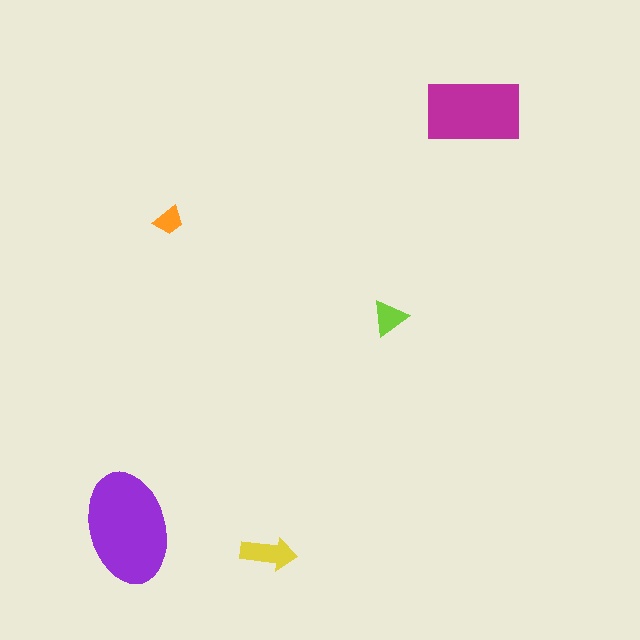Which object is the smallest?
The orange trapezoid.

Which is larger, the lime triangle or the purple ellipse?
The purple ellipse.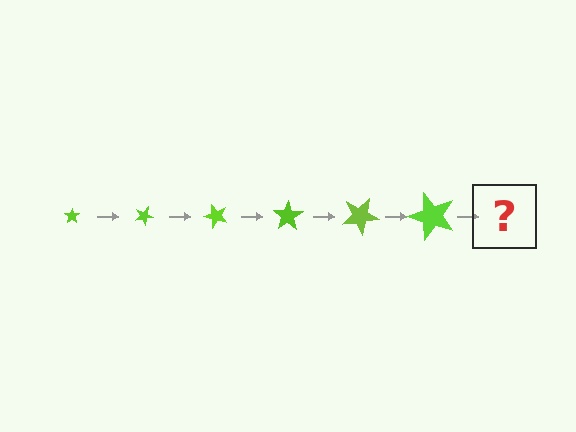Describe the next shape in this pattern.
It should be a star, larger than the previous one and rotated 150 degrees from the start.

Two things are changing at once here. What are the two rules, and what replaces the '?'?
The two rules are that the star grows larger each step and it rotates 25 degrees each step. The '?' should be a star, larger than the previous one and rotated 150 degrees from the start.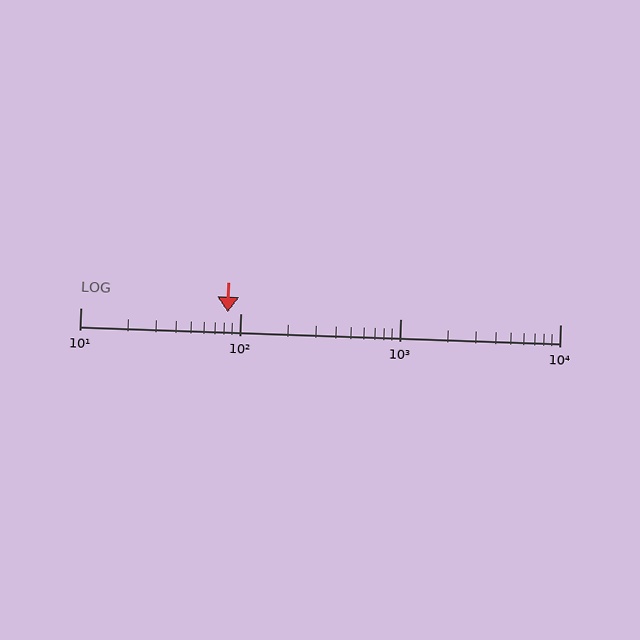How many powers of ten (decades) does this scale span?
The scale spans 3 decades, from 10 to 10000.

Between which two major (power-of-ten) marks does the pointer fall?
The pointer is between 10 and 100.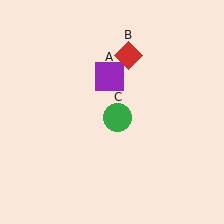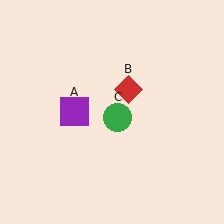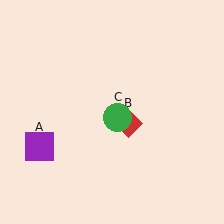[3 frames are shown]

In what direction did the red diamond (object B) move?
The red diamond (object B) moved down.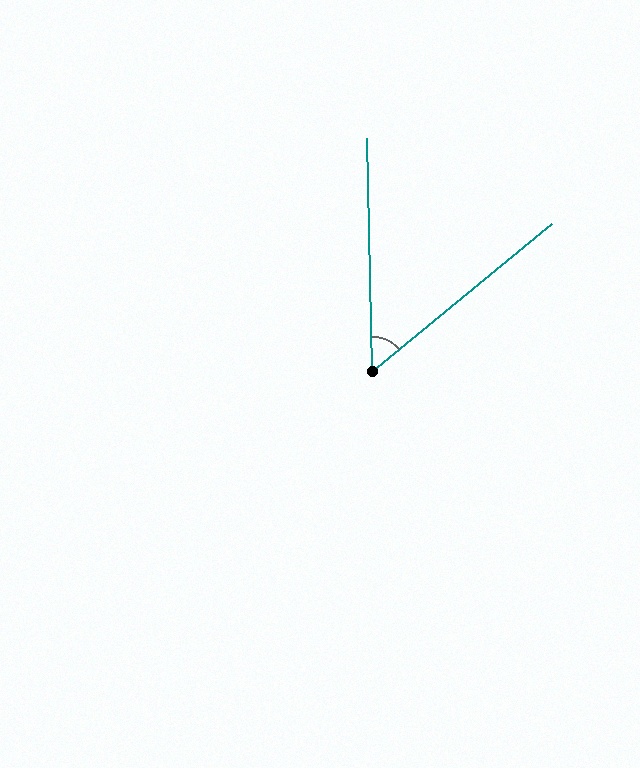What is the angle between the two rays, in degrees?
Approximately 52 degrees.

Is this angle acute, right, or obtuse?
It is acute.